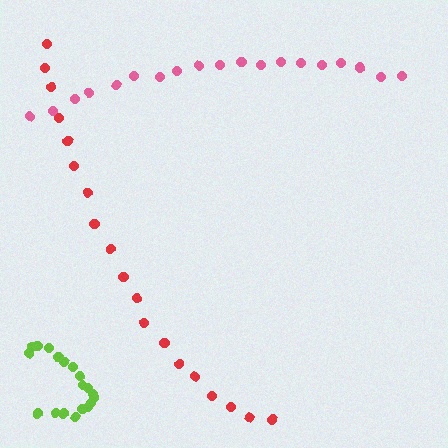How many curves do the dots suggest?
There are 3 distinct paths.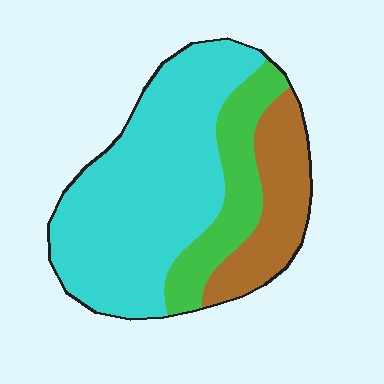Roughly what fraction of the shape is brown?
Brown takes up about one fifth (1/5) of the shape.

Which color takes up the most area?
Cyan, at roughly 60%.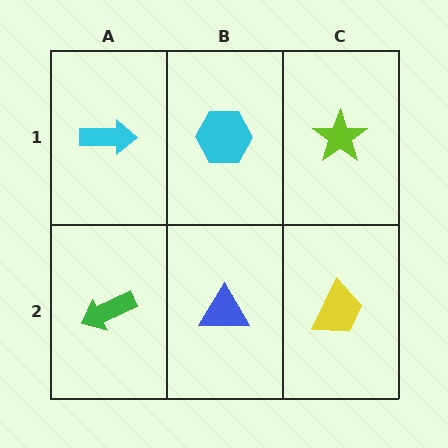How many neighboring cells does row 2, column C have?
2.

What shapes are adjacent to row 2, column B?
A cyan hexagon (row 1, column B), a green arrow (row 2, column A), a yellow trapezoid (row 2, column C).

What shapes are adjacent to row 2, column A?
A cyan arrow (row 1, column A), a blue triangle (row 2, column B).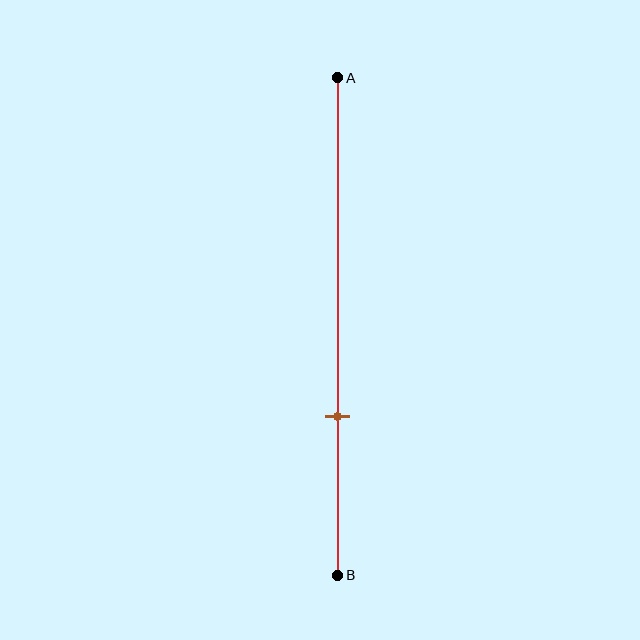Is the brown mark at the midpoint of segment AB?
No, the mark is at about 70% from A, not at the 50% midpoint.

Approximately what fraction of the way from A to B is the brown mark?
The brown mark is approximately 70% of the way from A to B.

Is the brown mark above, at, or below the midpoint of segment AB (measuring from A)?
The brown mark is below the midpoint of segment AB.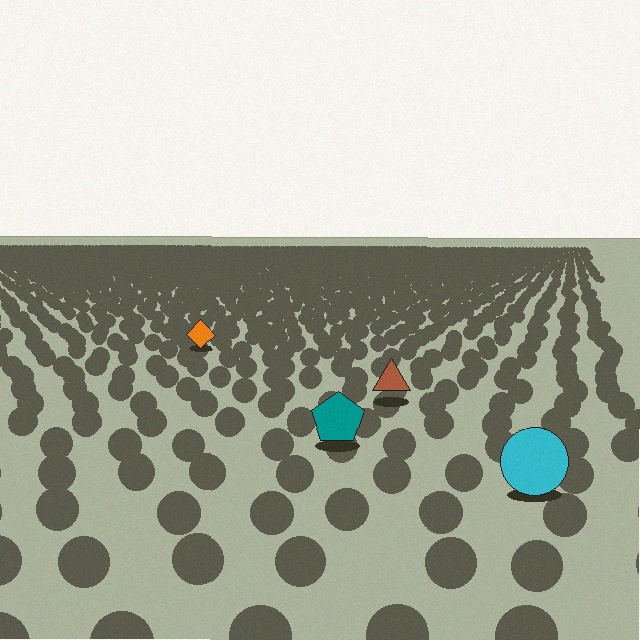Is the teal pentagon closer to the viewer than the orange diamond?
Yes. The teal pentagon is closer — you can tell from the texture gradient: the ground texture is coarser near it.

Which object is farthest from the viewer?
The orange diamond is farthest from the viewer. It appears smaller and the ground texture around it is denser.